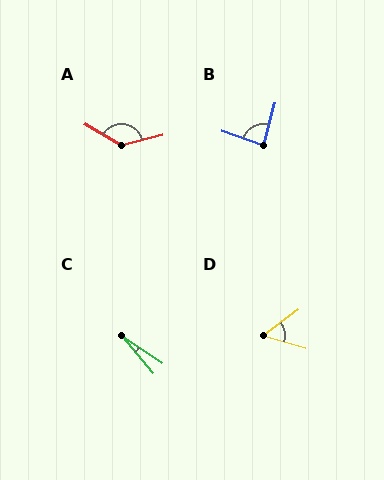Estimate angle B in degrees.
Approximately 85 degrees.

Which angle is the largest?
A, at approximately 135 degrees.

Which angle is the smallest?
C, at approximately 16 degrees.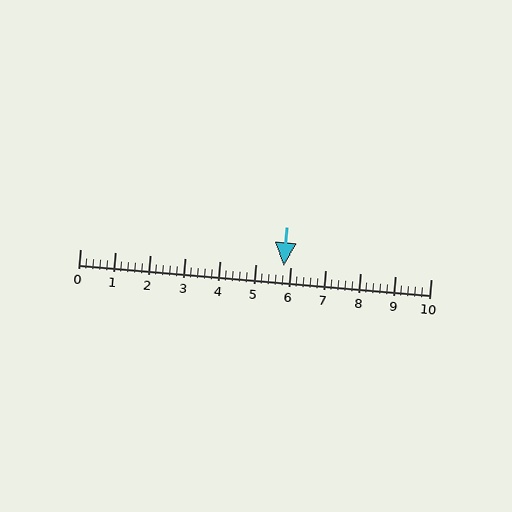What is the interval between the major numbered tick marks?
The major tick marks are spaced 1 units apart.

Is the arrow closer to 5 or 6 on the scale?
The arrow is closer to 6.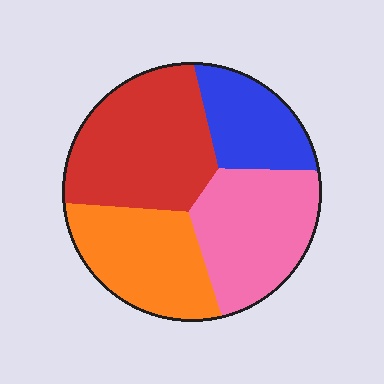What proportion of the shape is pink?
Pink takes up between a quarter and a half of the shape.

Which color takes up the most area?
Red, at roughly 35%.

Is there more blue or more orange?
Orange.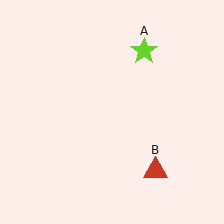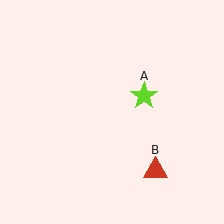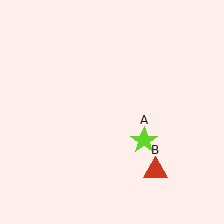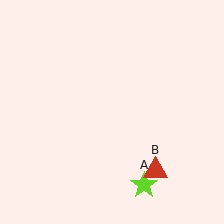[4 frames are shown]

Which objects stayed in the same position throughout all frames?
Red triangle (object B) remained stationary.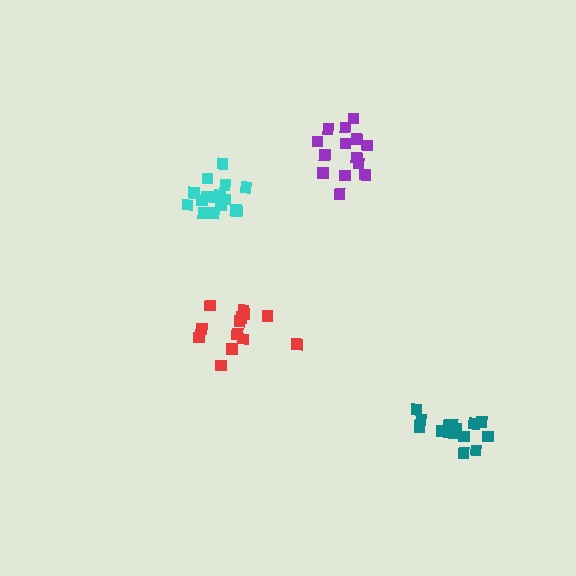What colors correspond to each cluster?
The clusters are colored: red, purple, teal, cyan.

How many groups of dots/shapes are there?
There are 4 groups.